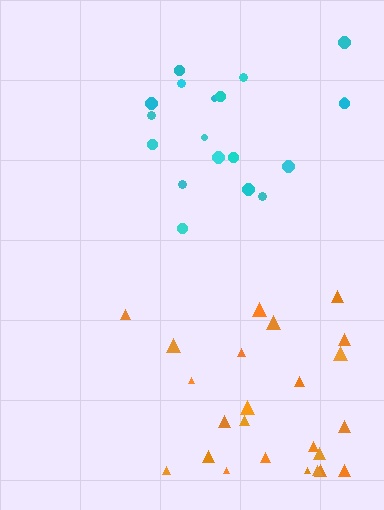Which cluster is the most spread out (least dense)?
Cyan.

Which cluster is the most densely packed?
Orange.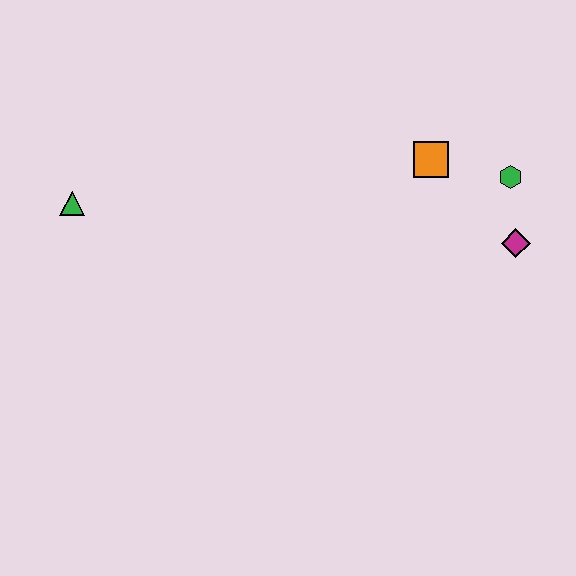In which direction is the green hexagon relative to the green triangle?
The green hexagon is to the right of the green triangle.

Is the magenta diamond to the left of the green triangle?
No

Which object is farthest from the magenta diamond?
The green triangle is farthest from the magenta diamond.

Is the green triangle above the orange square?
No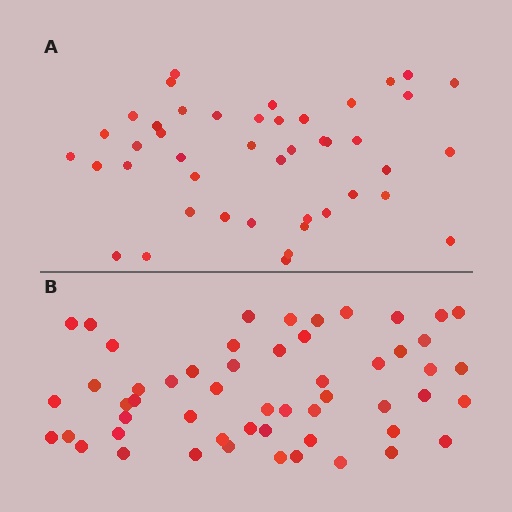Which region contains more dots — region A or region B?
Region B (the bottom region) has more dots.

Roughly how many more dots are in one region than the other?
Region B has roughly 10 or so more dots than region A.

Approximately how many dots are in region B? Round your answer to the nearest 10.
About 50 dots. (The exact count is 54, which rounds to 50.)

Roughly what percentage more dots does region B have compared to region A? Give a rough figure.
About 25% more.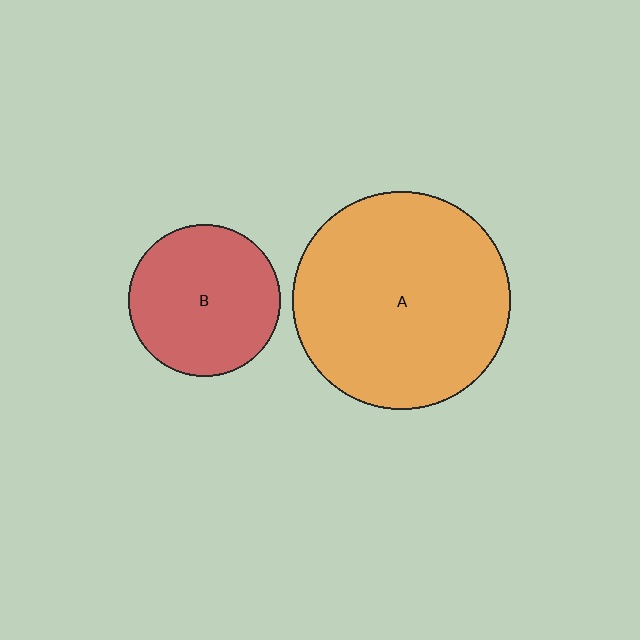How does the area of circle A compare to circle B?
Approximately 2.0 times.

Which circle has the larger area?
Circle A (orange).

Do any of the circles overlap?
No, none of the circles overlap.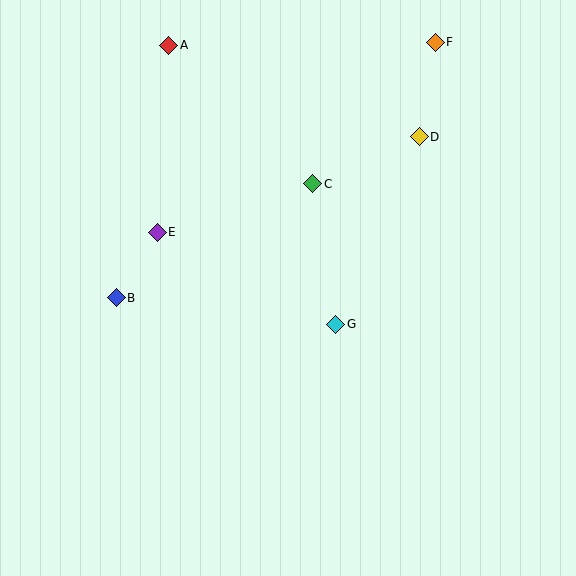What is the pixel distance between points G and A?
The distance between G and A is 325 pixels.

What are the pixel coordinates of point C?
Point C is at (313, 184).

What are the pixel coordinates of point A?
Point A is at (169, 45).